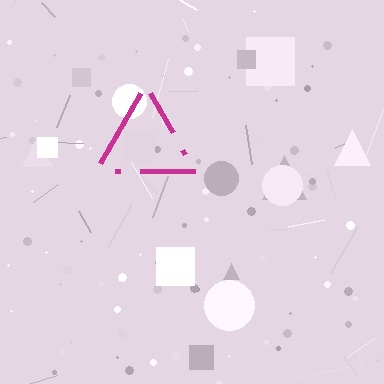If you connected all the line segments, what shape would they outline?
They would outline a triangle.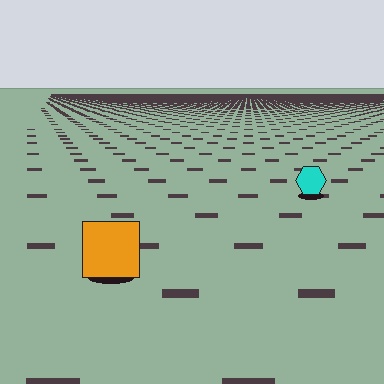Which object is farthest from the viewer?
The cyan hexagon is farthest from the viewer. It appears smaller and the ground texture around it is denser.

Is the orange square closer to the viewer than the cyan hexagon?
Yes. The orange square is closer — you can tell from the texture gradient: the ground texture is coarser near it.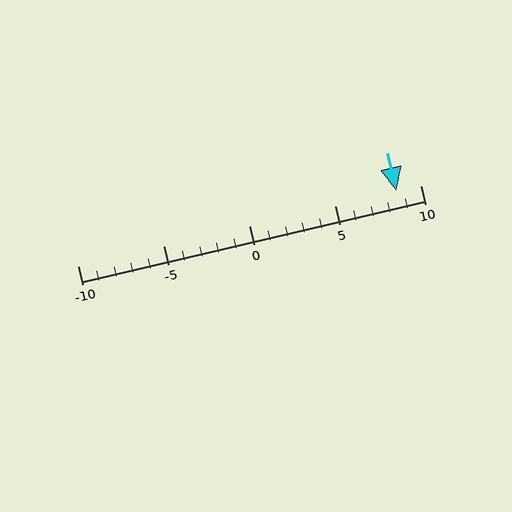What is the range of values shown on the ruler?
The ruler shows values from -10 to 10.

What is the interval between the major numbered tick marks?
The major tick marks are spaced 5 units apart.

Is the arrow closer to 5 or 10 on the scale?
The arrow is closer to 10.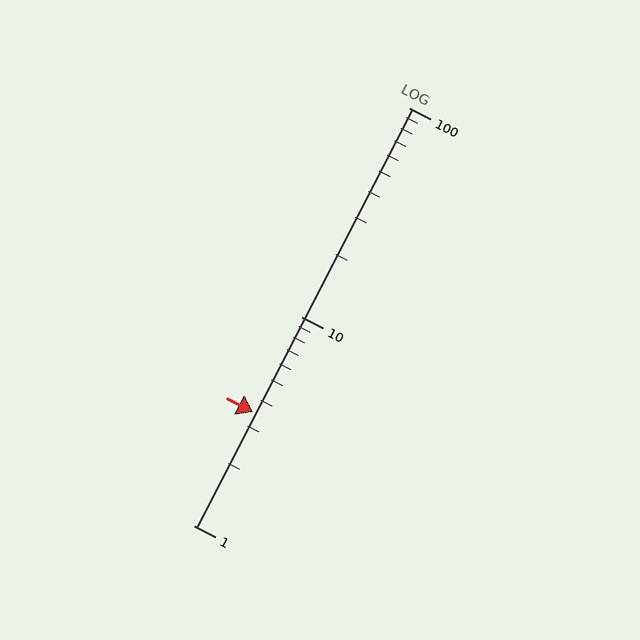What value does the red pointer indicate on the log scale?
The pointer indicates approximately 3.5.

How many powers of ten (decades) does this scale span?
The scale spans 2 decades, from 1 to 100.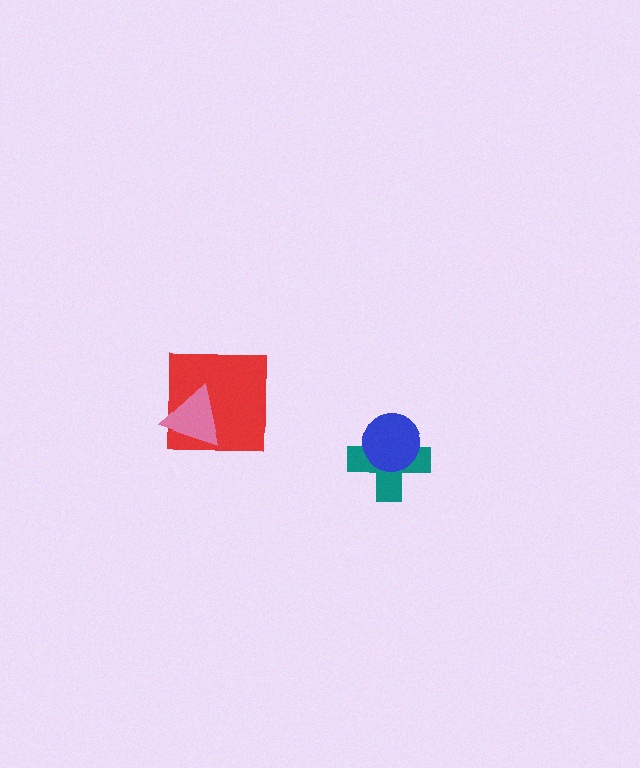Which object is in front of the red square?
The pink triangle is in front of the red square.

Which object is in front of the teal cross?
The blue circle is in front of the teal cross.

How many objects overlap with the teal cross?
1 object overlaps with the teal cross.